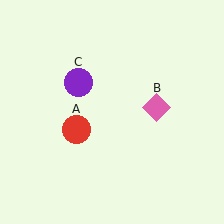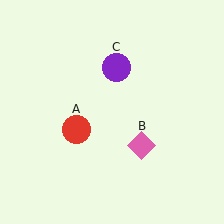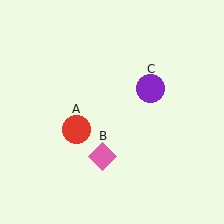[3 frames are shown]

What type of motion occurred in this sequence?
The pink diamond (object B), purple circle (object C) rotated clockwise around the center of the scene.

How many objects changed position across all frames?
2 objects changed position: pink diamond (object B), purple circle (object C).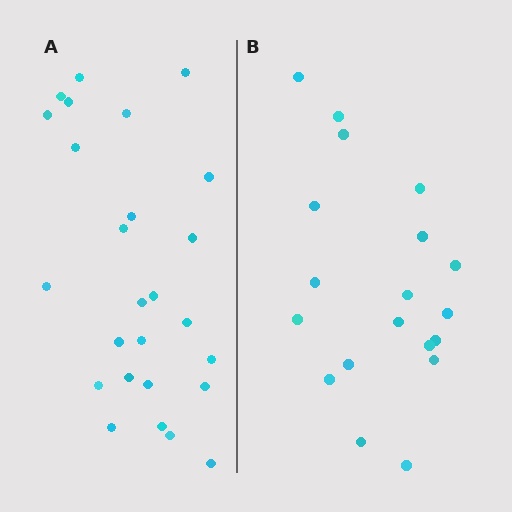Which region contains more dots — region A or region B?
Region A (the left region) has more dots.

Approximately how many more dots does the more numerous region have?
Region A has roughly 8 or so more dots than region B.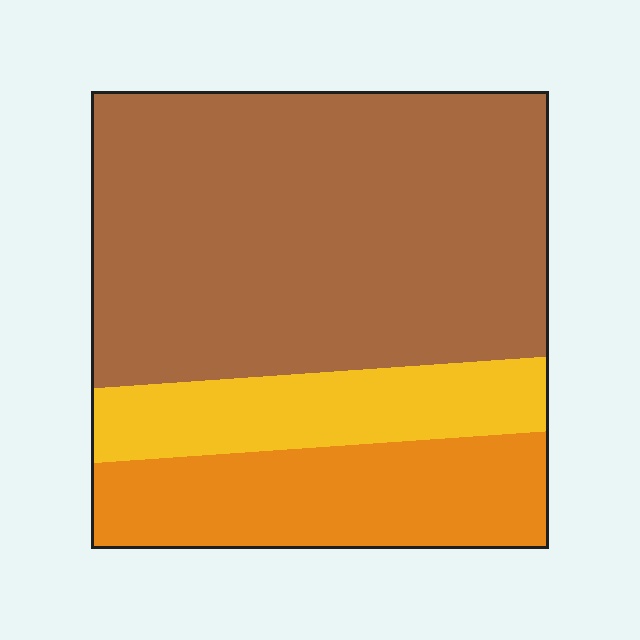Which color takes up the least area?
Yellow, at roughly 15%.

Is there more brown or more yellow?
Brown.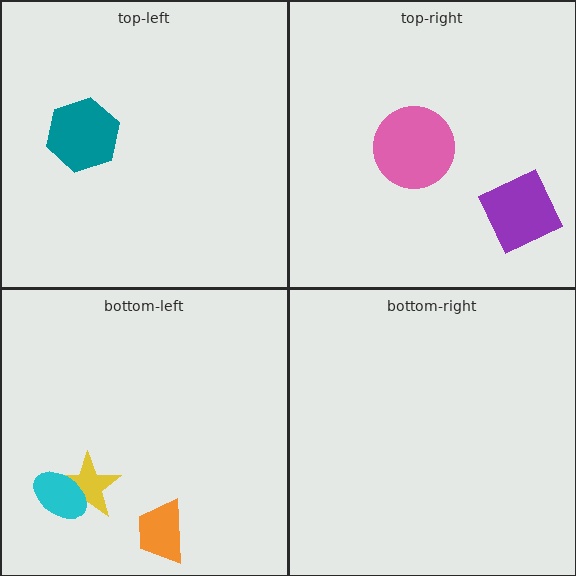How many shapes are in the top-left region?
1.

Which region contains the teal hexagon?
The top-left region.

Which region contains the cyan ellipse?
The bottom-left region.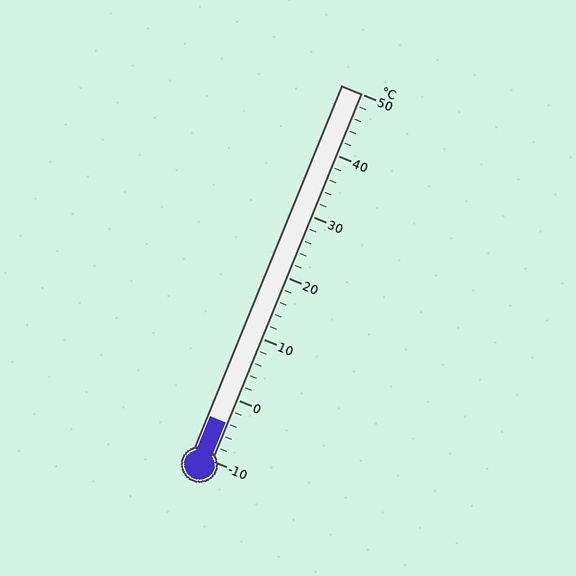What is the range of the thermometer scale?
The thermometer scale ranges from -10°C to 50°C.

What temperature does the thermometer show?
The thermometer shows approximately -4°C.